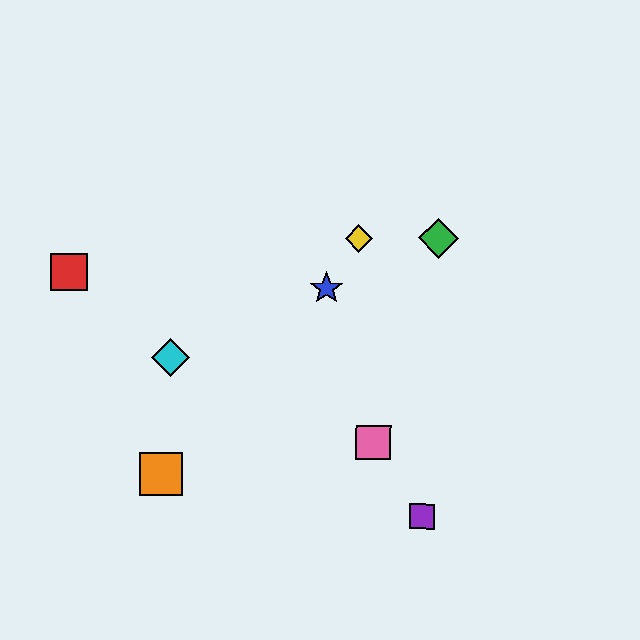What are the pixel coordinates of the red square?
The red square is at (70, 272).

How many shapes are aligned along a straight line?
3 shapes (the blue star, the green diamond, the cyan diamond) are aligned along a straight line.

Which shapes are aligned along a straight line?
The blue star, the green diamond, the cyan diamond are aligned along a straight line.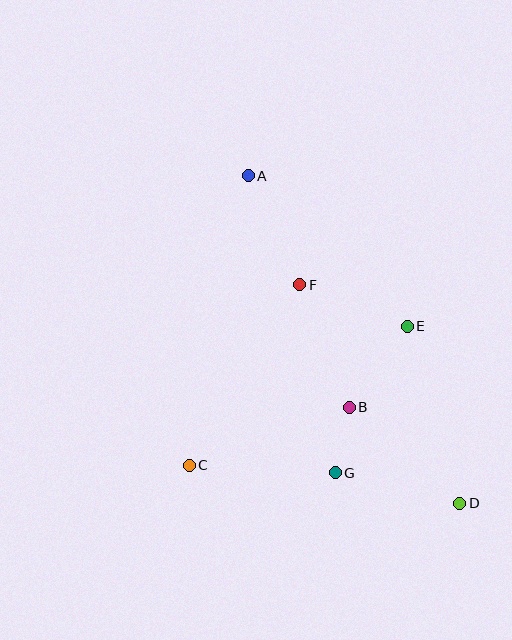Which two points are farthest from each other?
Points A and D are farthest from each other.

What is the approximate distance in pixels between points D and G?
The distance between D and G is approximately 128 pixels.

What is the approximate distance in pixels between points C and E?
The distance between C and E is approximately 258 pixels.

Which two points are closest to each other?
Points B and G are closest to each other.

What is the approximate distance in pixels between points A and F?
The distance between A and F is approximately 121 pixels.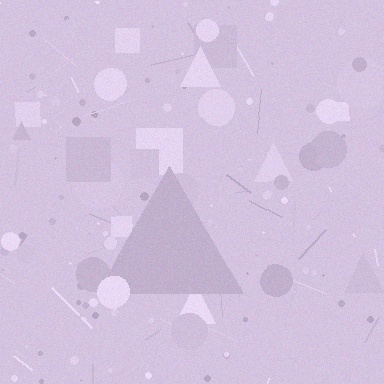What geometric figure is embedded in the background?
A triangle is embedded in the background.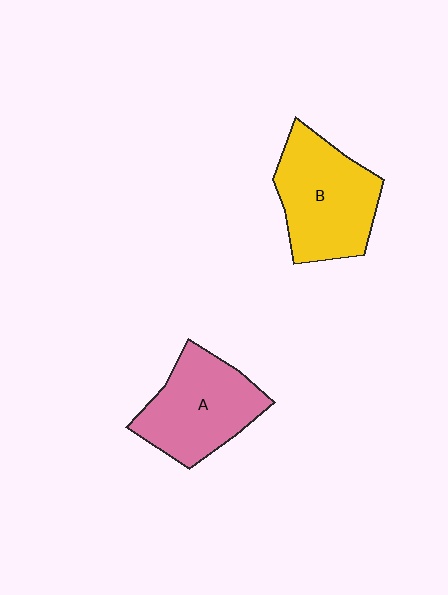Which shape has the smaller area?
Shape A (pink).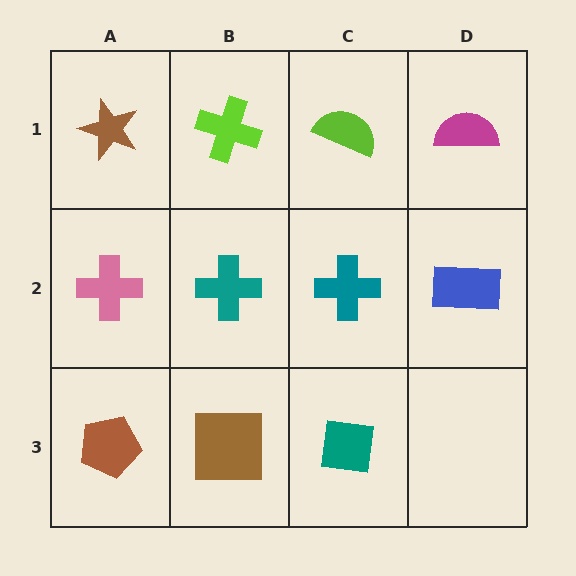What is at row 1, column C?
A lime semicircle.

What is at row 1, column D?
A magenta semicircle.